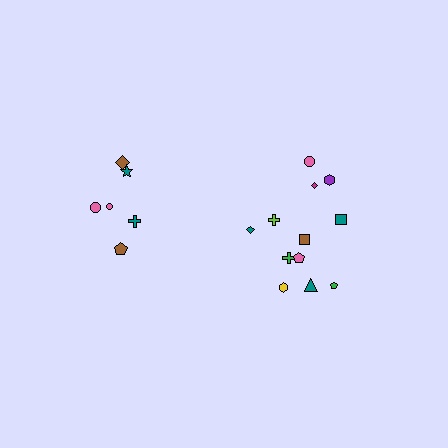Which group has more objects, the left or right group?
The right group.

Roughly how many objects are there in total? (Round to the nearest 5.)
Roughly 20 objects in total.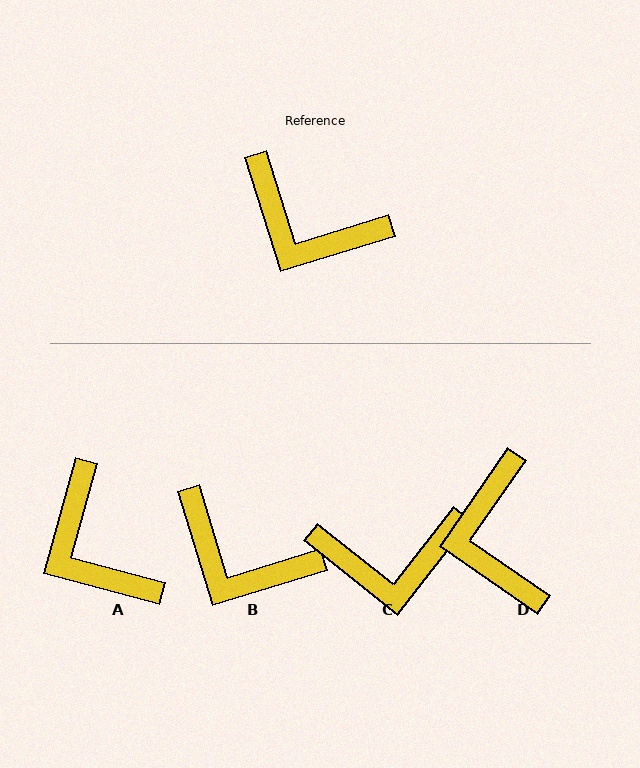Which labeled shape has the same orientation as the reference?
B.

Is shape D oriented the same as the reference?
No, it is off by about 52 degrees.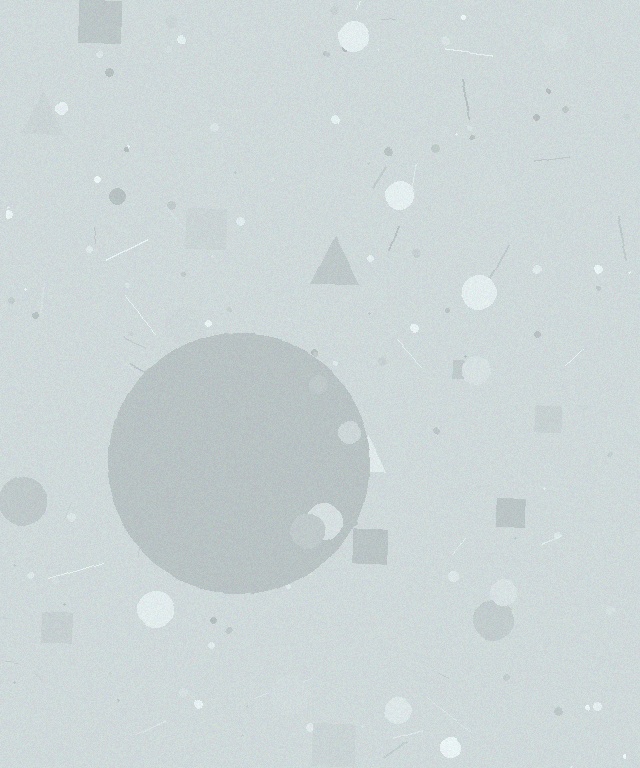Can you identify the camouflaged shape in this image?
The camouflaged shape is a circle.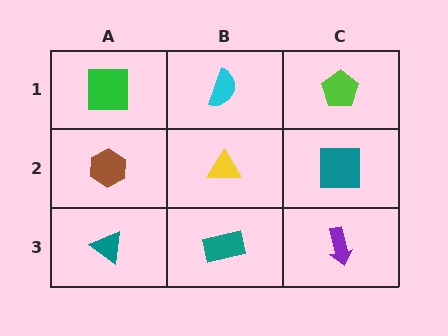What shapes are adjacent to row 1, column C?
A teal square (row 2, column C), a cyan semicircle (row 1, column B).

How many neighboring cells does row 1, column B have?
3.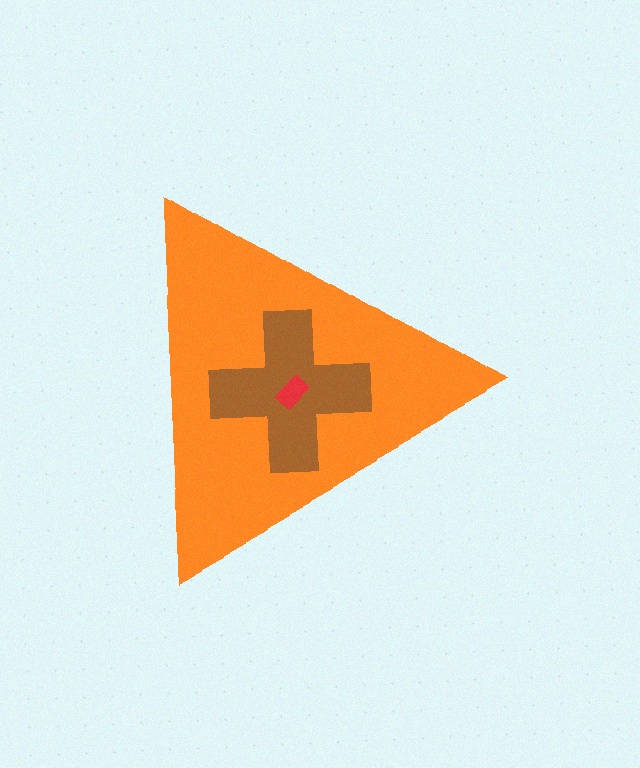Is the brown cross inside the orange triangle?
Yes.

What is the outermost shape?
The orange triangle.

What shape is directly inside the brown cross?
The red rectangle.